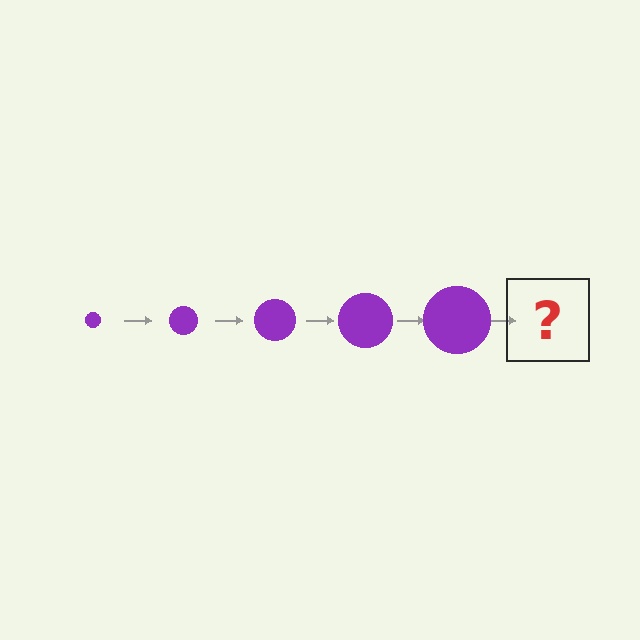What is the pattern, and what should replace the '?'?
The pattern is that the circle gets progressively larger each step. The '?' should be a purple circle, larger than the previous one.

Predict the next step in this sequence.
The next step is a purple circle, larger than the previous one.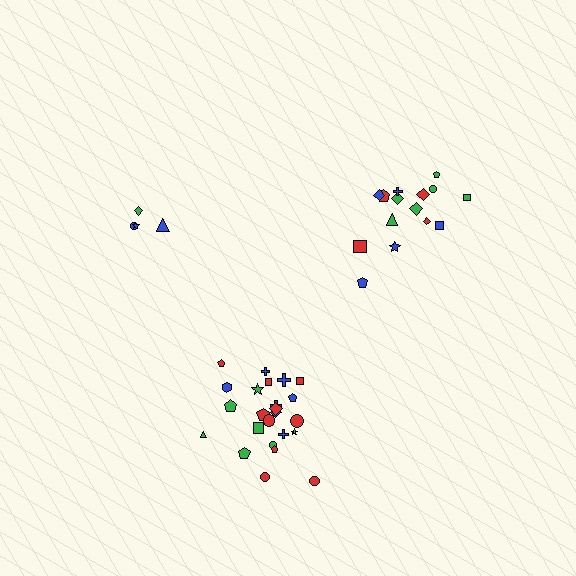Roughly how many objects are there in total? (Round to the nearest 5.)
Roughly 45 objects in total.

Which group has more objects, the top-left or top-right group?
The top-right group.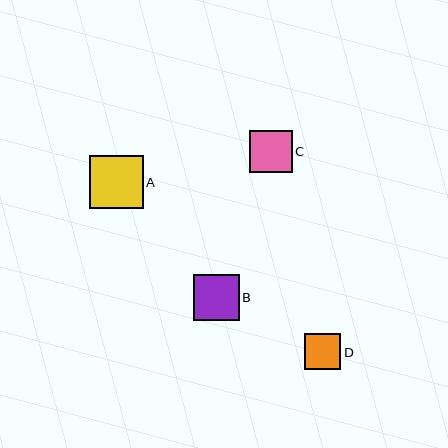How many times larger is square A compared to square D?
Square A is approximately 1.5 times the size of square D.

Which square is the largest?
Square A is the largest with a size of approximately 54 pixels.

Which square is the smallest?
Square D is the smallest with a size of approximately 36 pixels.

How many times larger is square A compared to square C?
Square A is approximately 1.3 times the size of square C.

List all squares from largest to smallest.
From largest to smallest: A, B, C, D.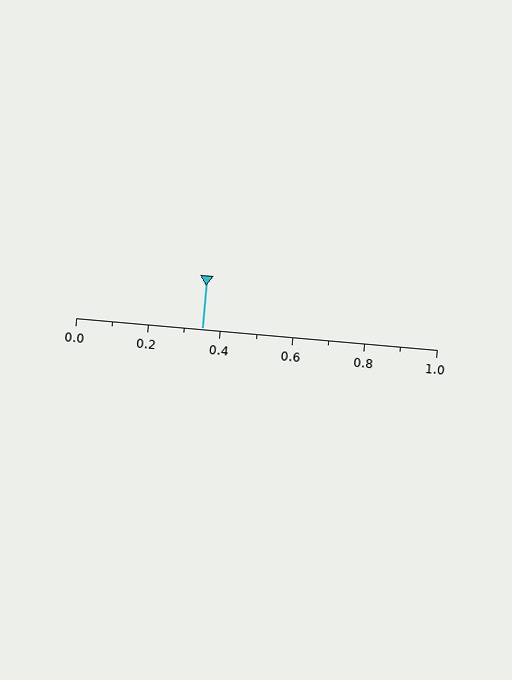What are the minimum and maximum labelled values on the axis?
The axis runs from 0.0 to 1.0.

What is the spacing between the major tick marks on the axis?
The major ticks are spaced 0.2 apart.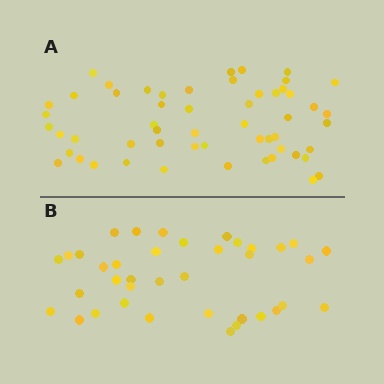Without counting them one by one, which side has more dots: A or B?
Region A (the top region) has more dots.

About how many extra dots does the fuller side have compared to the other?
Region A has approximately 15 more dots than region B.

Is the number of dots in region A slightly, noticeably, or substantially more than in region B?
Region A has noticeably more, but not dramatically so. The ratio is roughly 1.4 to 1.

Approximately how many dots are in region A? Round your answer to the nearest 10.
About 60 dots. (The exact count is 55, which rounds to 60.)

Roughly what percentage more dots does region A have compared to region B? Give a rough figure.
About 45% more.